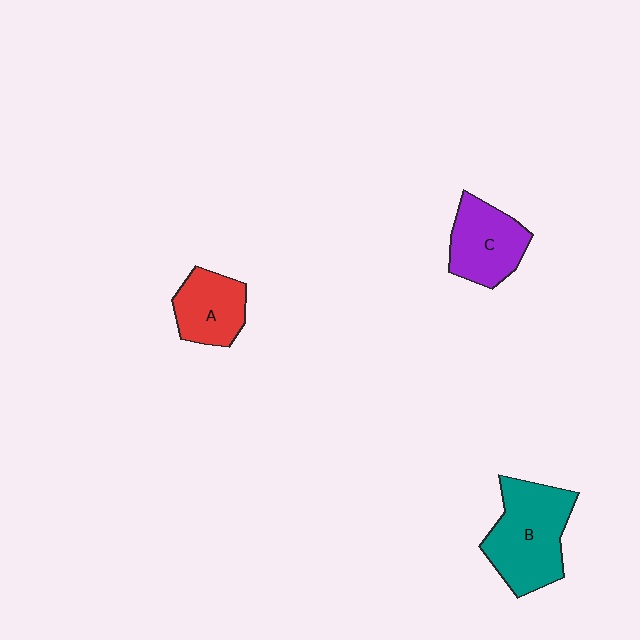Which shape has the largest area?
Shape B (teal).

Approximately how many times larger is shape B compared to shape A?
Approximately 1.6 times.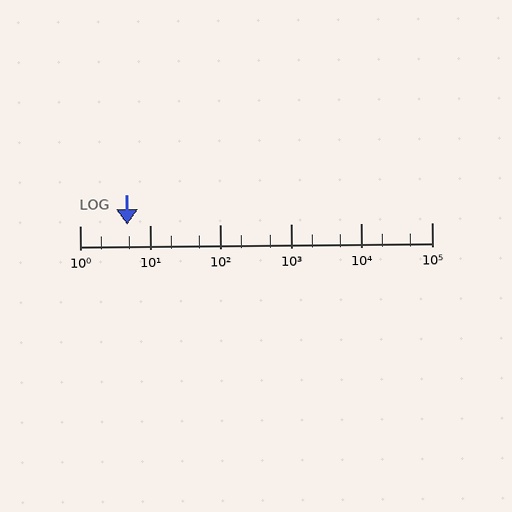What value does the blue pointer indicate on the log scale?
The pointer indicates approximately 4.8.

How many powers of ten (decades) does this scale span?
The scale spans 5 decades, from 1 to 100000.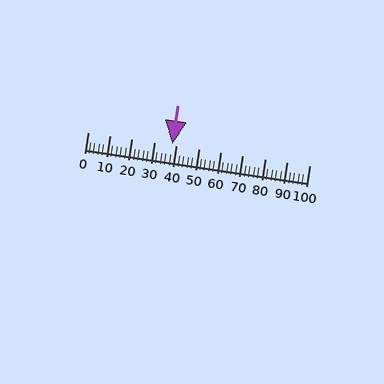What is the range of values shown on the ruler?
The ruler shows values from 0 to 100.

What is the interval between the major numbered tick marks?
The major tick marks are spaced 10 units apart.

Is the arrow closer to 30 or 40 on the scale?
The arrow is closer to 40.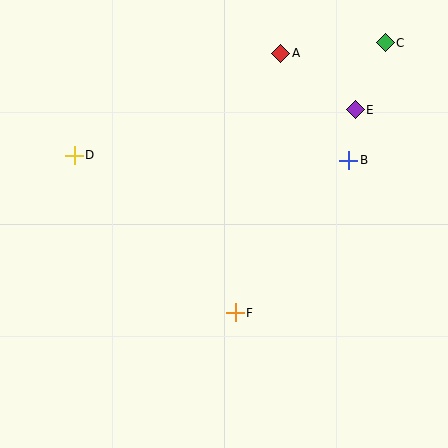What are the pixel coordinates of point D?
Point D is at (74, 155).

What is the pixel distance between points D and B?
The distance between D and B is 274 pixels.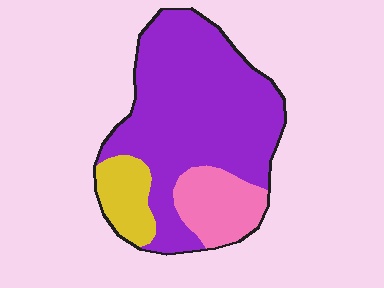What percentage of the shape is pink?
Pink takes up about one sixth (1/6) of the shape.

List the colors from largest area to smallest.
From largest to smallest: purple, pink, yellow.